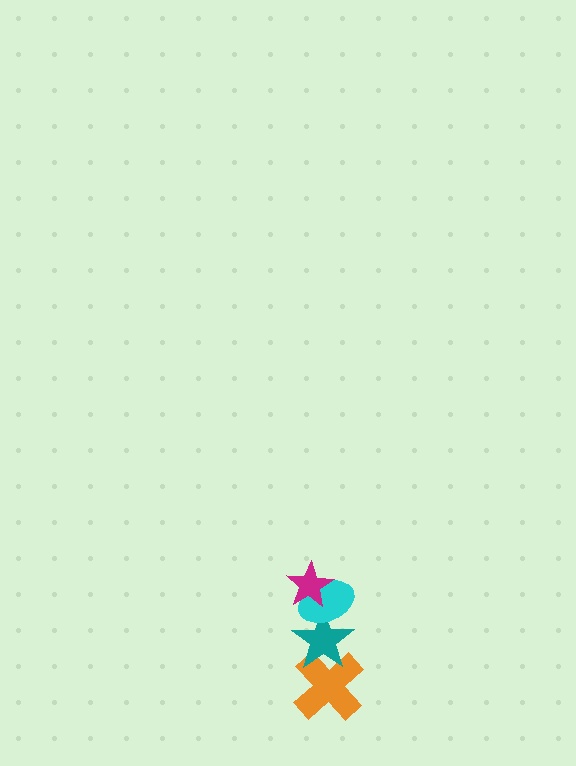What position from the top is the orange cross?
The orange cross is 4th from the top.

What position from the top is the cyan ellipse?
The cyan ellipse is 2nd from the top.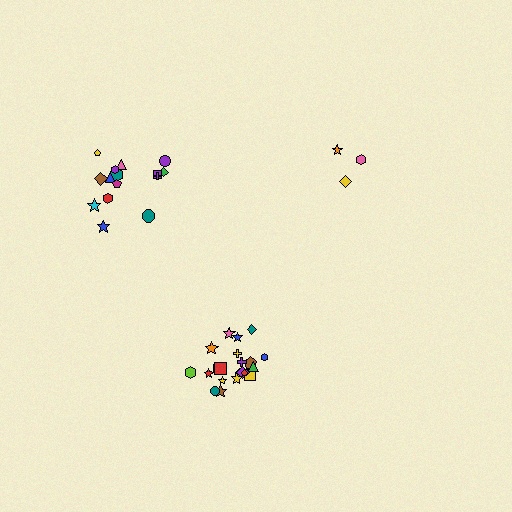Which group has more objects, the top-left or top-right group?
The top-left group.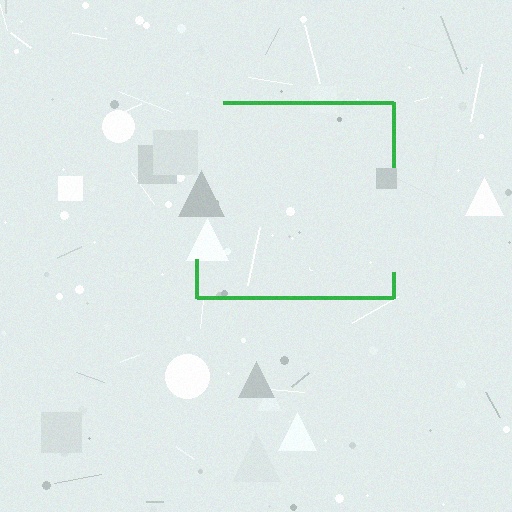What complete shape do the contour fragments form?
The contour fragments form a square.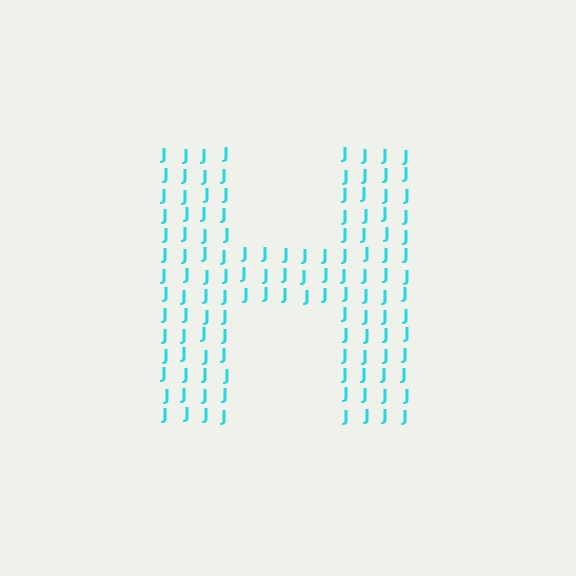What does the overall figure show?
The overall figure shows the letter H.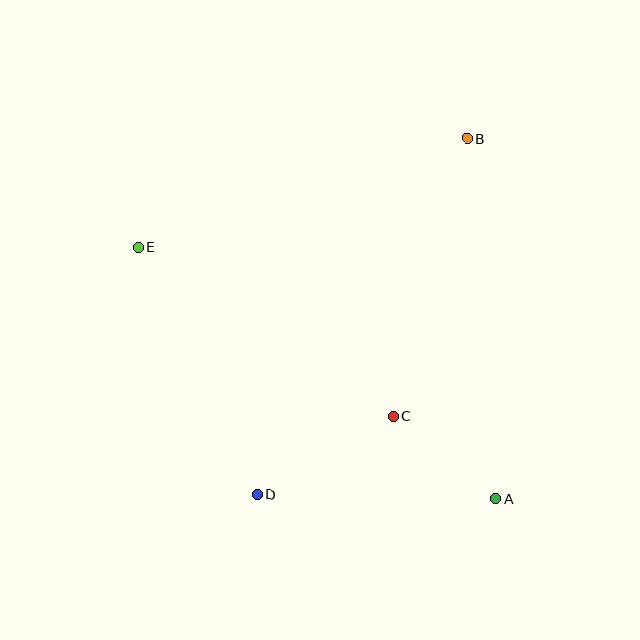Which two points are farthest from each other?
Points A and E are farthest from each other.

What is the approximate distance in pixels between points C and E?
The distance between C and E is approximately 306 pixels.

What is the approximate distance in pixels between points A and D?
The distance between A and D is approximately 238 pixels.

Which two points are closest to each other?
Points A and C are closest to each other.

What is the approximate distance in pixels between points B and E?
The distance between B and E is approximately 347 pixels.